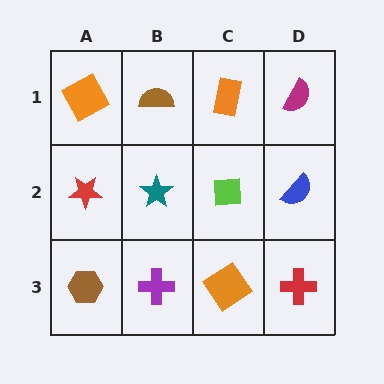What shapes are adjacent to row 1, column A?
A red star (row 2, column A), a brown semicircle (row 1, column B).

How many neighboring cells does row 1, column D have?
2.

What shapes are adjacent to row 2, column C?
An orange rectangle (row 1, column C), an orange diamond (row 3, column C), a teal star (row 2, column B), a blue semicircle (row 2, column D).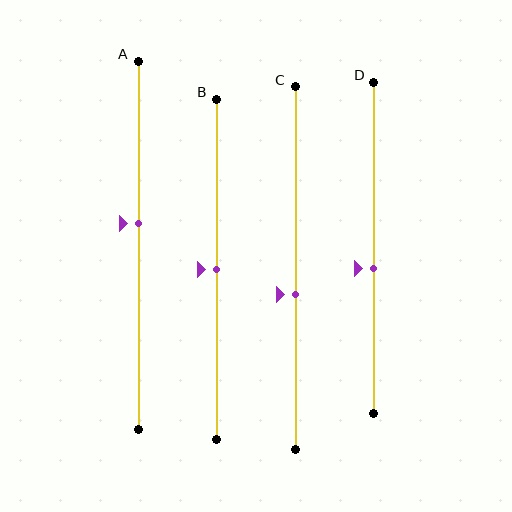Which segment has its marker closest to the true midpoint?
Segment B has its marker closest to the true midpoint.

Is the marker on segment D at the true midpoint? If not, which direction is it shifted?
No, the marker on segment D is shifted downward by about 6% of the segment length.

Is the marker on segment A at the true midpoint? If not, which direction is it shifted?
No, the marker on segment A is shifted upward by about 6% of the segment length.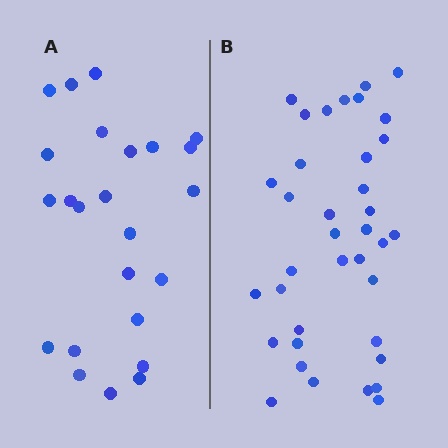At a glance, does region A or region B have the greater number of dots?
Region B (the right region) has more dots.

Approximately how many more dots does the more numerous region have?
Region B has approximately 15 more dots than region A.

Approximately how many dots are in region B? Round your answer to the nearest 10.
About 40 dots. (The exact count is 37, which rounds to 40.)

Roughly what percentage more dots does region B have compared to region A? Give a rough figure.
About 55% more.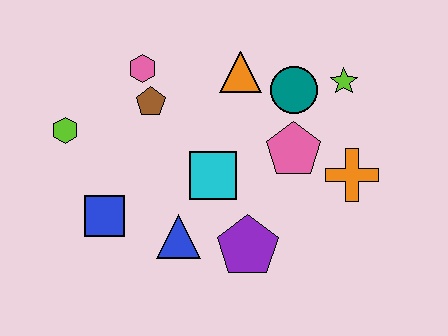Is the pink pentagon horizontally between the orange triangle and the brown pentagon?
No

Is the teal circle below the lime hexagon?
No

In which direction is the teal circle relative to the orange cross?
The teal circle is above the orange cross.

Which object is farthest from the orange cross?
The lime hexagon is farthest from the orange cross.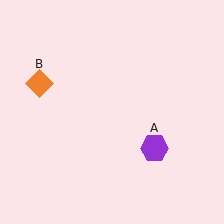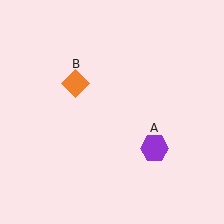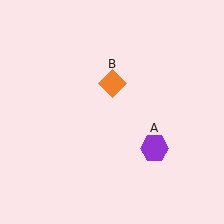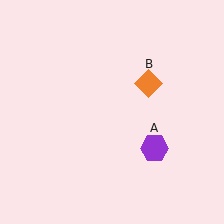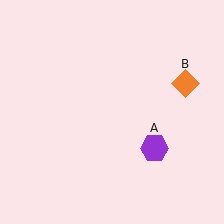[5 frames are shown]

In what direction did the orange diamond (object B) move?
The orange diamond (object B) moved right.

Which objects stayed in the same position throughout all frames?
Purple hexagon (object A) remained stationary.